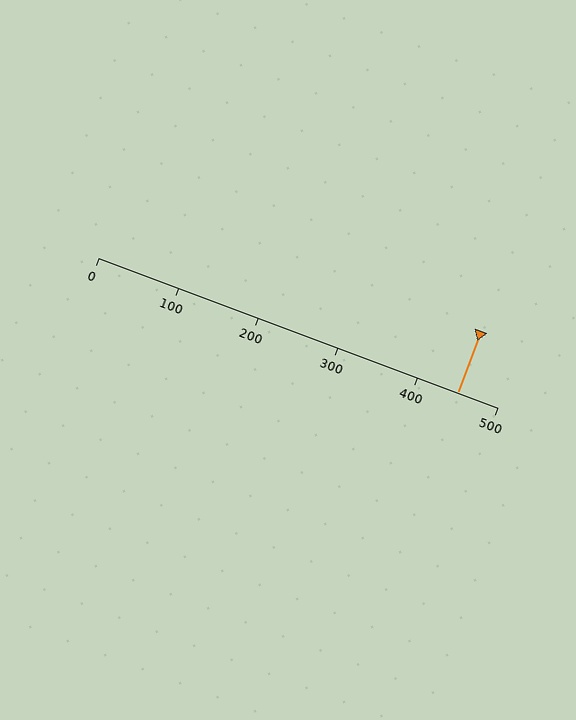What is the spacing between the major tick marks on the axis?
The major ticks are spaced 100 apart.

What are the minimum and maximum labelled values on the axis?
The axis runs from 0 to 500.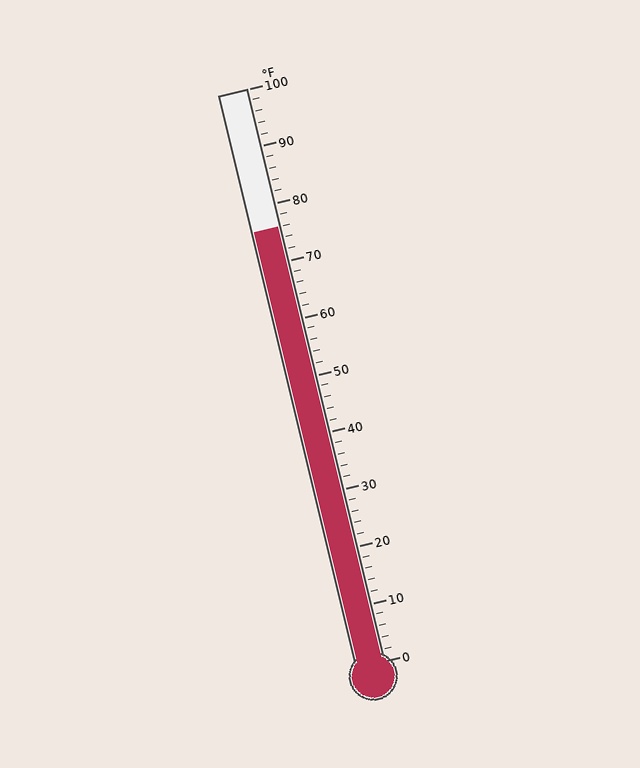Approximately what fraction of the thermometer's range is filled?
The thermometer is filled to approximately 75% of its range.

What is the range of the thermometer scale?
The thermometer scale ranges from 0°F to 100°F.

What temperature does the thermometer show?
The thermometer shows approximately 76°F.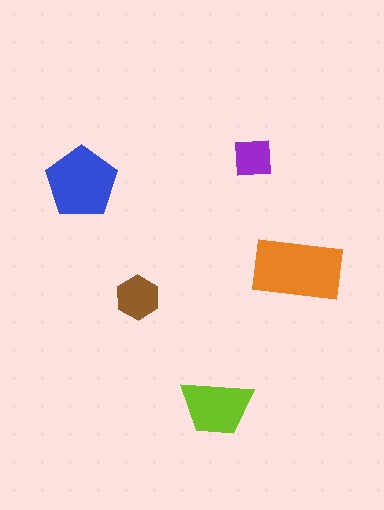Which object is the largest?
The orange rectangle.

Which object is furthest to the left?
The blue pentagon is leftmost.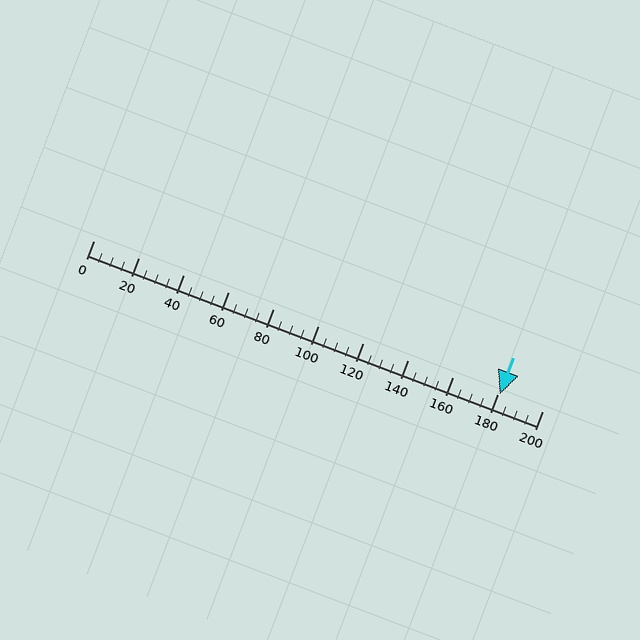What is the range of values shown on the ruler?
The ruler shows values from 0 to 200.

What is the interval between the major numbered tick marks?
The major tick marks are spaced 20 units apart.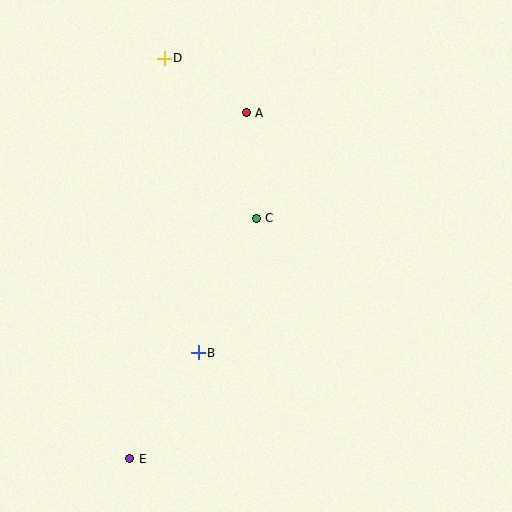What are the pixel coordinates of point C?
Point C is at (256, 218).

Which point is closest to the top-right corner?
Point A is closest to the top-right corner.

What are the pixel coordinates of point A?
Point A is at (246, 113).